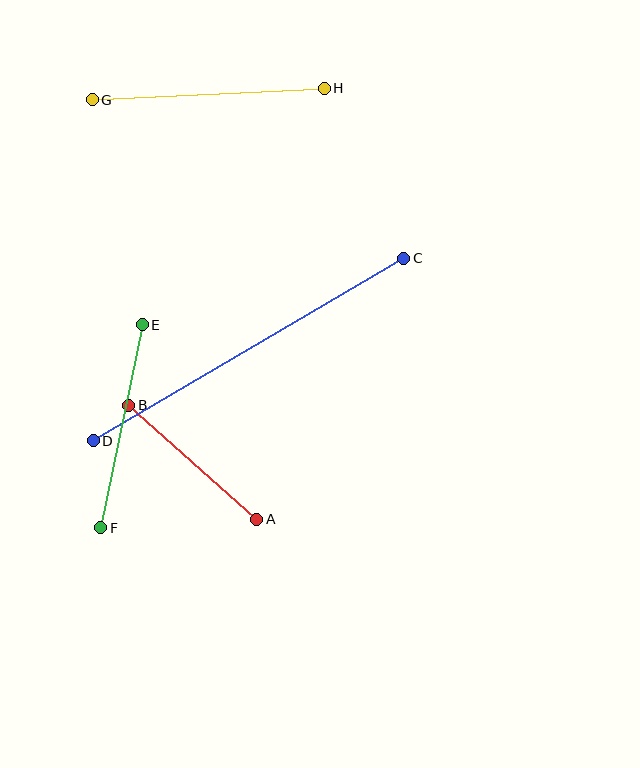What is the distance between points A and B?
The distance is approximately 172 pixels.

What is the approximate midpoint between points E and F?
The midpoint is at approximately (121, 426) pixels.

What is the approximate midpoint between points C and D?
The midpoint is at approximately (248, 349) pixels.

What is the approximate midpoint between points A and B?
The midpoint is at approximately (193, 462) pixels.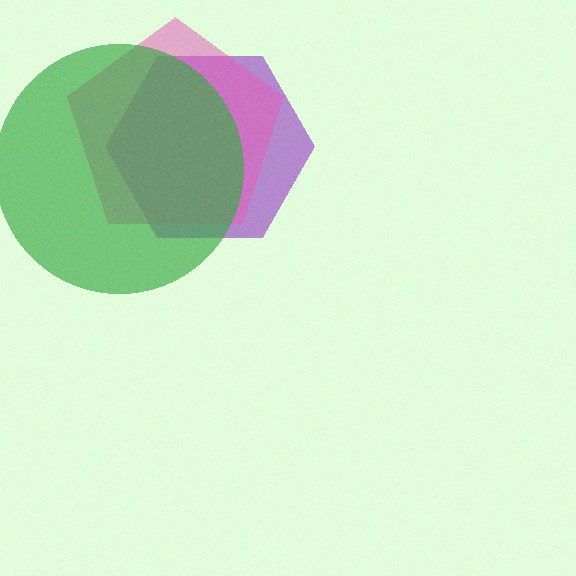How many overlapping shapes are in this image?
There are 3 overlapping shapes in the image.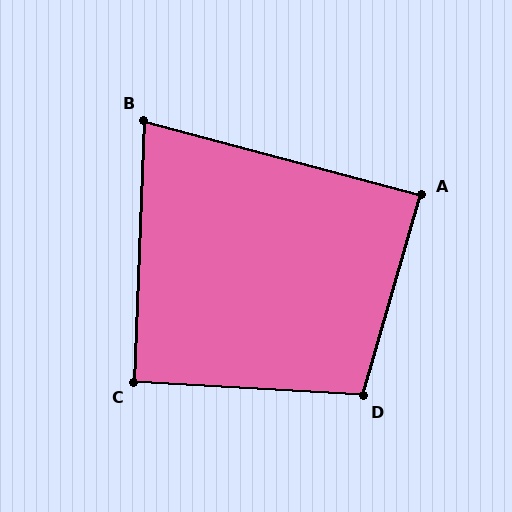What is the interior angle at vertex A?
Approximately 89 degrees (approximately right).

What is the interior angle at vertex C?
Approximately 91 degrees (approximately right).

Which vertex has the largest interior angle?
D, at approximately 103 degrees.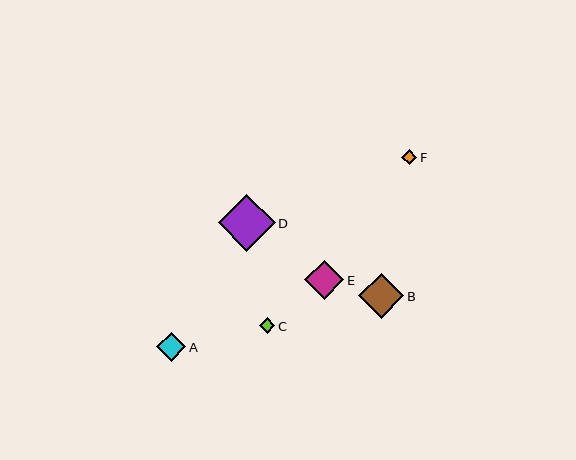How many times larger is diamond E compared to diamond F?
Diamond E is approximately 2.5 times the size of diamond F.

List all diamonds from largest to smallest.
From largest to smallest: D, B, E, A, F, C.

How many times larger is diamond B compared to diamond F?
Diamond B is approximately 3.0 times the size of diamond F.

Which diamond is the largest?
Diamond D is the largest with a size of approximately 57 pixels.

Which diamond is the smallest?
Diamond C is the smallest with a size of approximately 15 pixels.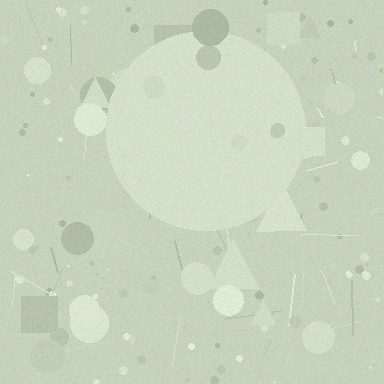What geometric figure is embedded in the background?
A circle is embedded in the background.